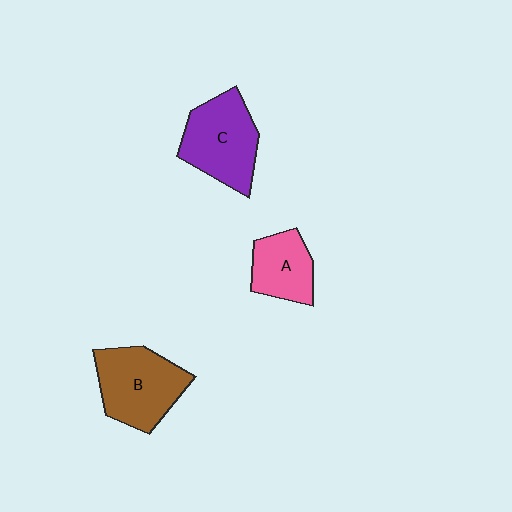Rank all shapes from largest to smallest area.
From largest to smallest: B (brown), C (purple), A (pink).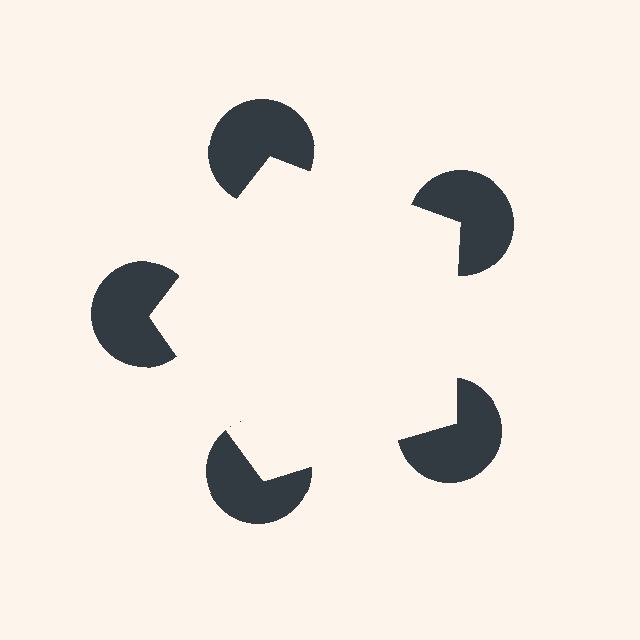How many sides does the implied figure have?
5 sides.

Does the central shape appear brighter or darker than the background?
It typically appears slightly brighter than the background, even though no actual brightness change is drawn.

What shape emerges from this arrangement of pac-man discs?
An illusory pentagon — its edges are inferred from the aligned wedge cuts in the pac-man discs, not physically drawn.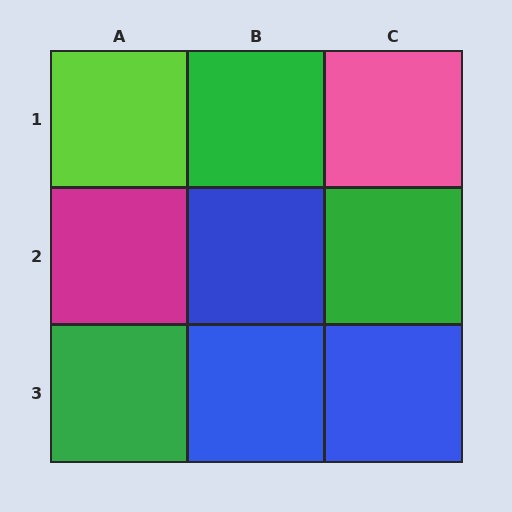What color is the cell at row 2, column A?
Magenta.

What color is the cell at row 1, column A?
Lime.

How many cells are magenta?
1 cell is magenta.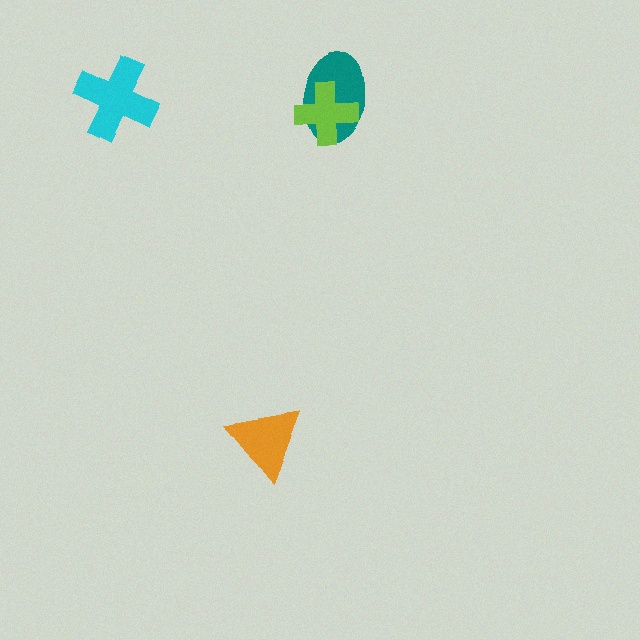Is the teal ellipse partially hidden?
Yes, it is partially covered by another shape.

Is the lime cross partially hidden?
No, no other shape covers it.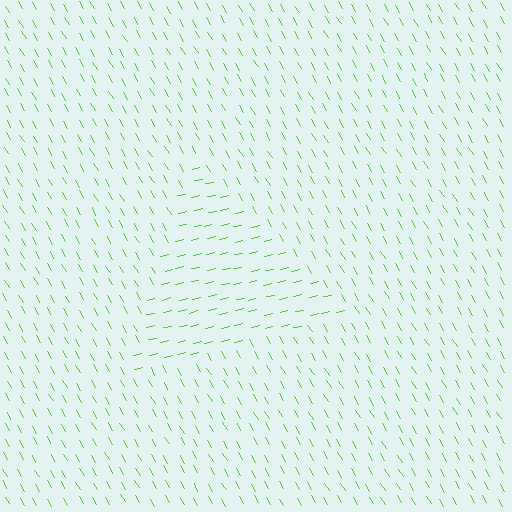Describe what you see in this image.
The image is filled with small lime line segments. A triangle region in the image has lines oriented differently from the surrounding lines, creating a visible texture boundary.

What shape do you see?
I see a triangle.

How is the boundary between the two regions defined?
The boundary is defined purely by a change in line orientation (approximately 72 degrees difference). All lines are the same color and thickness.